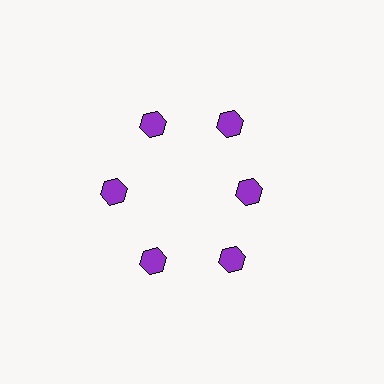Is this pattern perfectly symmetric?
No. The 6 purple hexagons are arranged in a ring, but one element near the 3 o'clock position is pulled inward toward the center, breaking the 6-fold rotational symmetry.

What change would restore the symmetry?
The symmetry would be restored by moving it outward, back onto the ring so that all 6 hexagons sit at equal angles and equal distance from the center.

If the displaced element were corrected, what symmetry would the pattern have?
It would have 6-fold rotational symmetry — the pattern would map onto itself every 60 degrees.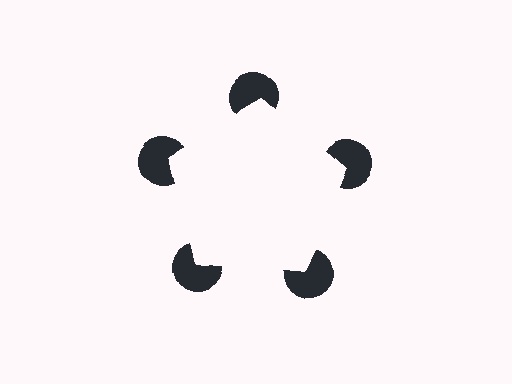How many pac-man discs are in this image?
There are 5 — one at each vertex of the illusory pentagon.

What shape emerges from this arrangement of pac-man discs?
An illusory pentagon — its edges are inferred from the aligned wedge cuts in the pac-man discs, not physically drawn.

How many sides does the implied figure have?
5 sides.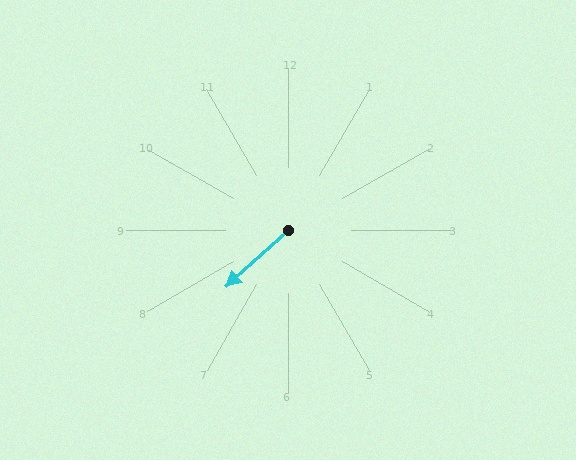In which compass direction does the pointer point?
Southwest.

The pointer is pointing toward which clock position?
Roughly 8 o'clock.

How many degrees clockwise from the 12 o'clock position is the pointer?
Approximately 228 degrees.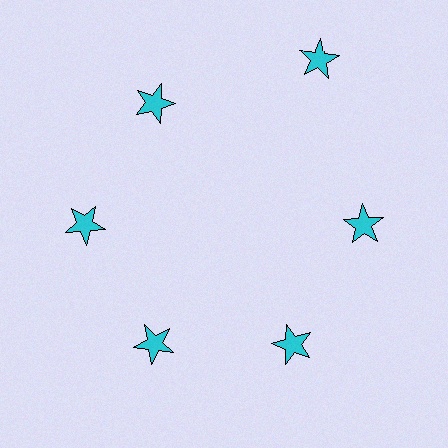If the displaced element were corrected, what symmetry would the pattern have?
It would have 6-fold rotational symmetry — the pattern would map onto itself every 60 degrees.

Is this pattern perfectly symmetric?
No. The 6 cyan stars are arranged in a ring, but one element near the 1 o'clock position is pushed outward from the center, breaking the 6-fold rotational symmetry.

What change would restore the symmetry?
The symmetry would be restored by moving it inward, back onto the ring so that all 6 stars sit at equal angles and equal distance from the center.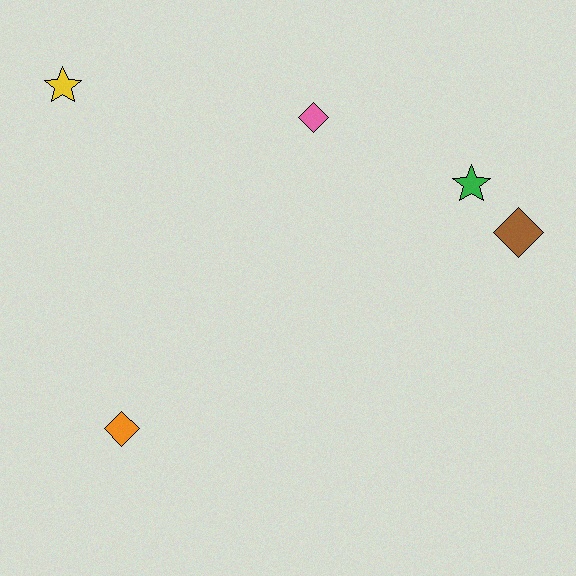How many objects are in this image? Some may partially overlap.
There are 5 objects.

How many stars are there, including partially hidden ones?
There are 2 stars.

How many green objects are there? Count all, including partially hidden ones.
There is 1 green object.